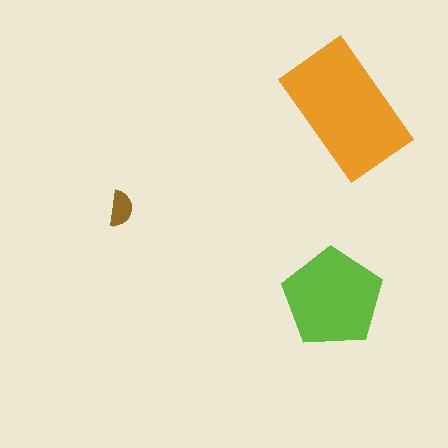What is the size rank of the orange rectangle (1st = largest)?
1st.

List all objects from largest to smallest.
The orange rectangle, the lime pentagon, the brown semicircle.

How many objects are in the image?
There are 3 objects in the image.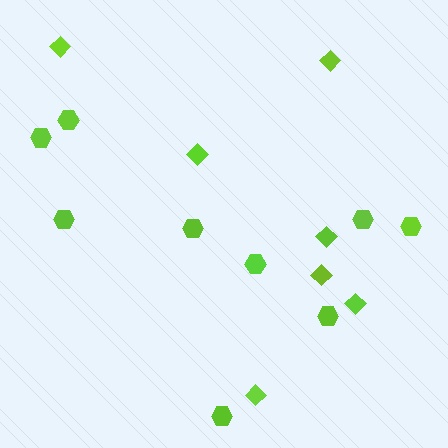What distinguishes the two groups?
There are 2 groups: one group of hexagons (9) and one group of diamonds (7).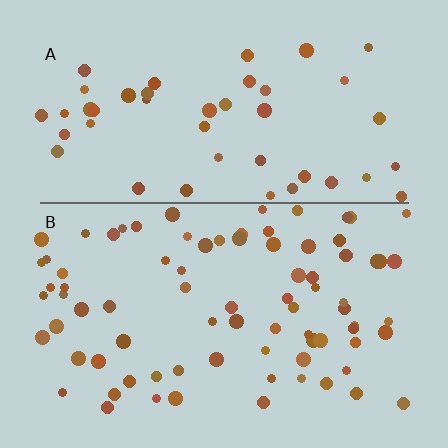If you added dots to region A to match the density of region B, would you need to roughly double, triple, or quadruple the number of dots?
Approximately double.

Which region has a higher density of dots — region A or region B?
B (the bottom).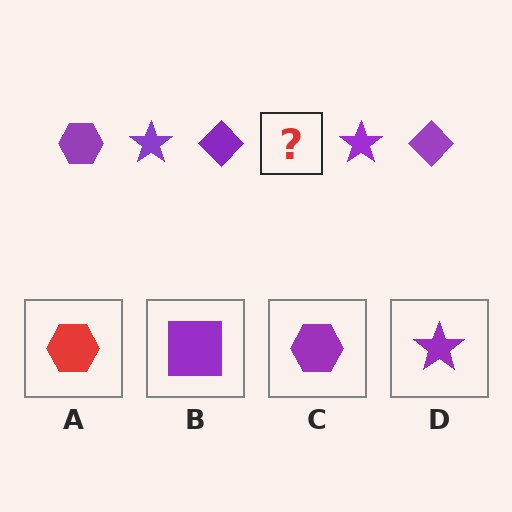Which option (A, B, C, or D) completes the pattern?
C.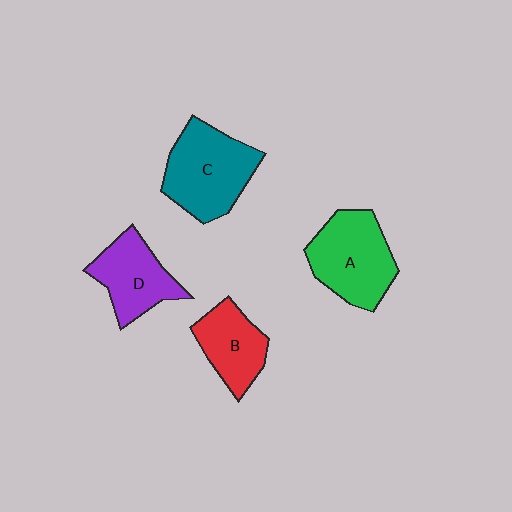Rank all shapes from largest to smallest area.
From largest to smallest: C (teal), A (green), D (purple), B (red).